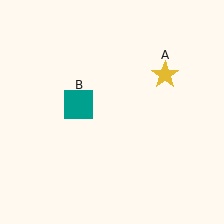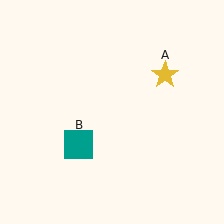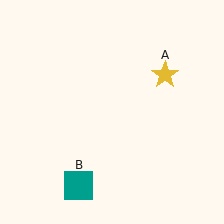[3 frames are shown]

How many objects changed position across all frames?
1 object changed position: teal square (object B).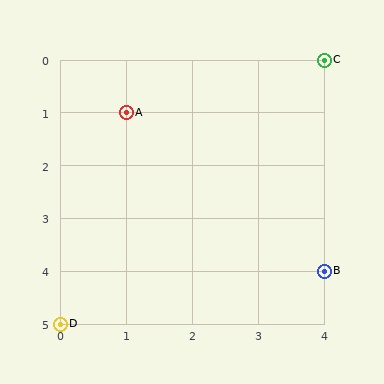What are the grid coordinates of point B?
Point B is at grid coordinates (4, 4).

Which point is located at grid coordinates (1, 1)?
Point A is at (1, 1).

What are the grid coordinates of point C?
Point C is at grid coordinates (4, 0).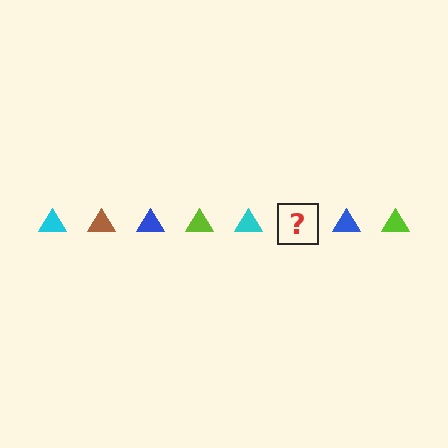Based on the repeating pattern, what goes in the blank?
The blank should be a brown triangle.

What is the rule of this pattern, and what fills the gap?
The rule is that the pattern cycles through cyan, brown, blue, lime triangles. The gap should be filled with a brown triangle.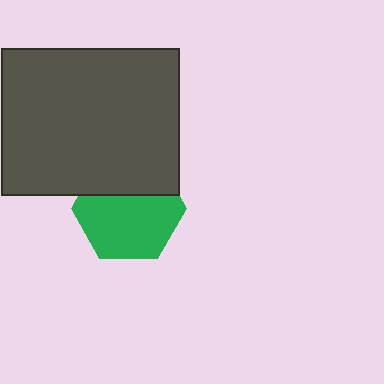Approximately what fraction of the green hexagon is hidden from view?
Roughly 34% of the green hexagon is hidden behind the dark gray rectangle.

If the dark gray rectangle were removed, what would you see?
You would see the complete green hexagon.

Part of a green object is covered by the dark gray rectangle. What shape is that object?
It is a hexagon.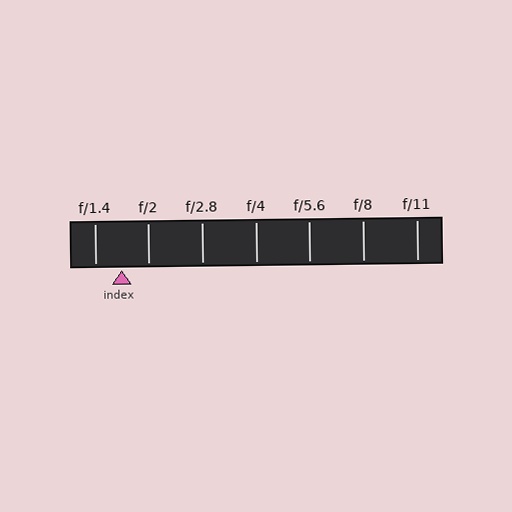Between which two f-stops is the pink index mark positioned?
The index mark is between f/1.4 and f/2.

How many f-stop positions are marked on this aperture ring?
There are 7 f-stop positions marked.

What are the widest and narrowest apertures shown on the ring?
The widest aperture shown is f/1.4 and the narrowest is f/11.